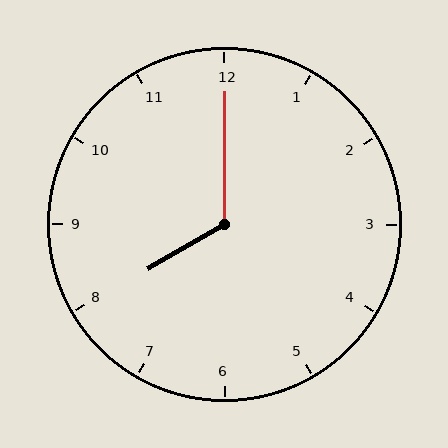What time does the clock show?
8:00.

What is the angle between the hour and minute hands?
Approximately 120 degrees.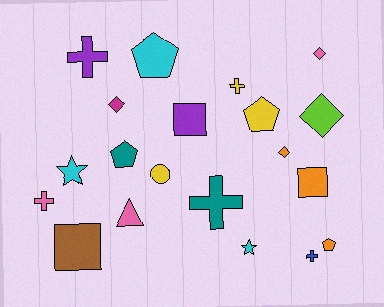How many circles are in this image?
There is 1 circle.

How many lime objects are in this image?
There is 1 lime object.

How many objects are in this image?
There are 20 objects.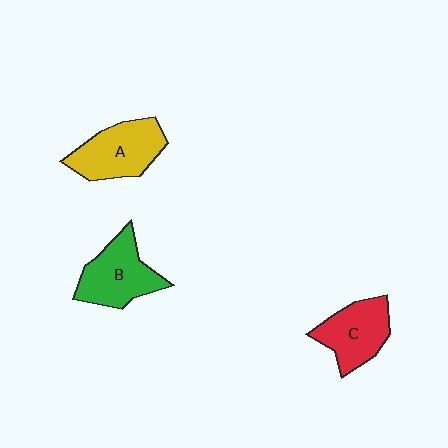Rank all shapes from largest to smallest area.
From largest to smallest: A (yellow), B (green), C (red).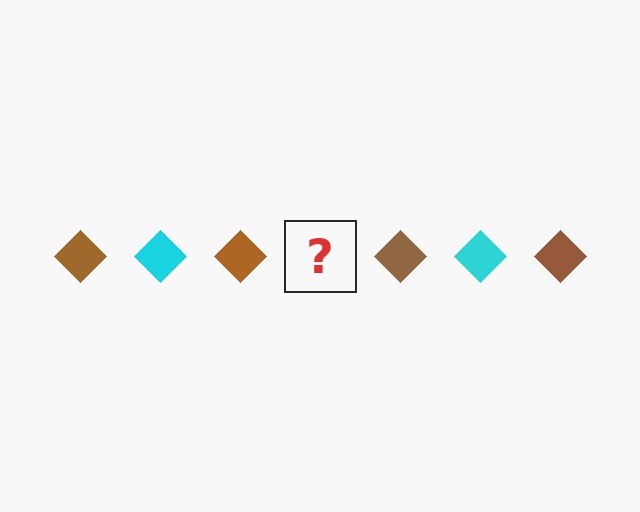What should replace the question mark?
The question mark should be replaced with a cyan diamond.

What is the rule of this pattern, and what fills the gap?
The rule is that the pattern cycles through brown, cyan diamonds. The gap should be filled with a cyan diamond.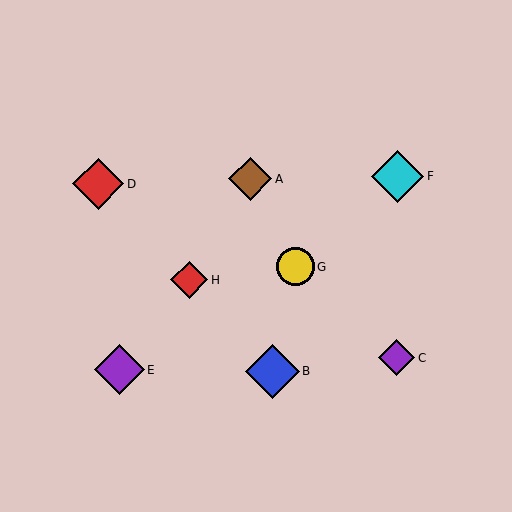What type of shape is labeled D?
Shape D is a red diamond.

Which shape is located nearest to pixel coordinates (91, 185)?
The red diamond (labeled D) at (98, 184) is nearest to that location.